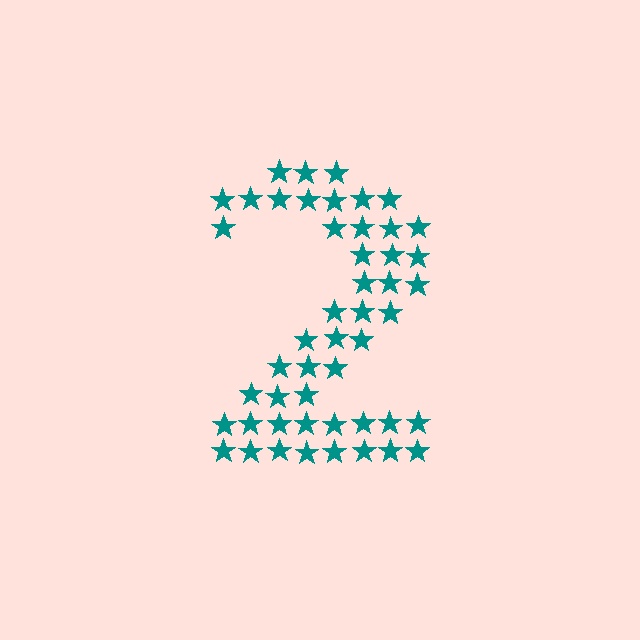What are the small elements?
The small elements are stars.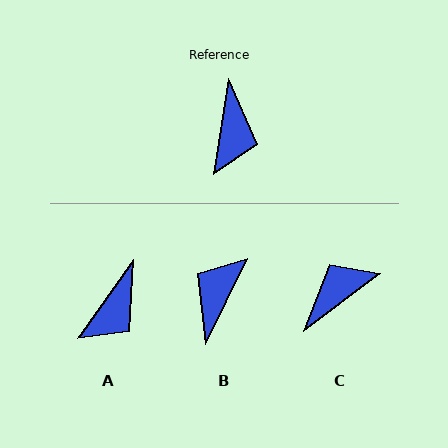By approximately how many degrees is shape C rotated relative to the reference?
Approximately 135 degrees counter-clockwise.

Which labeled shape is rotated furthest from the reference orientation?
B, about 163 degrees away.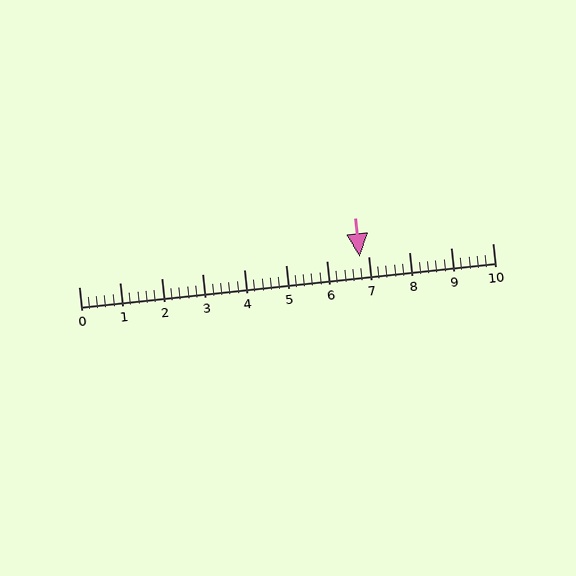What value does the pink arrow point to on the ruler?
The pink arrow points to approximately 6.8.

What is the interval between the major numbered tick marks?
The major tick marks are spaced 1 units apart.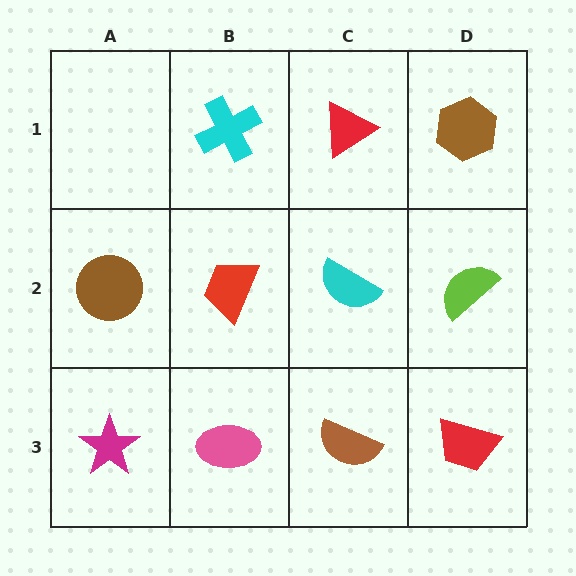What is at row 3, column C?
A brown semicircle.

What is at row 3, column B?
A pink ellipse.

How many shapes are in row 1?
3 shapes.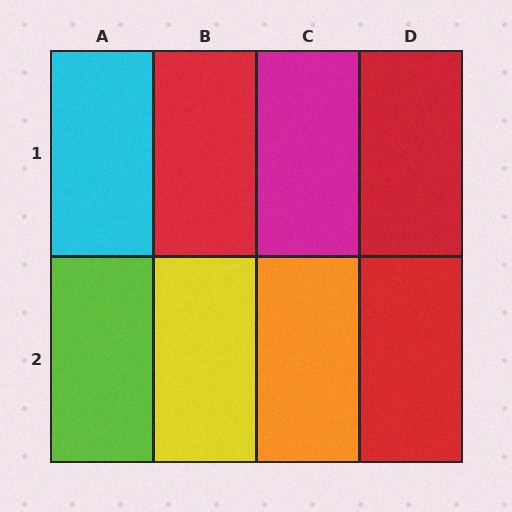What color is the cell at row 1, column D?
Red.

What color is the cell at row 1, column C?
Magenta.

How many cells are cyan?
1 cell is cyan.